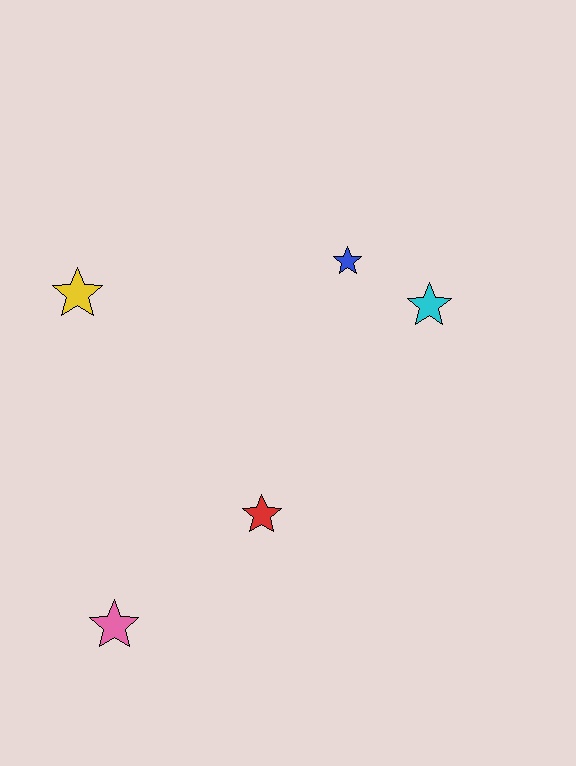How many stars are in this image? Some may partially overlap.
There are 5 stars.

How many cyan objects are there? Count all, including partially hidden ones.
There is 1 cyan object.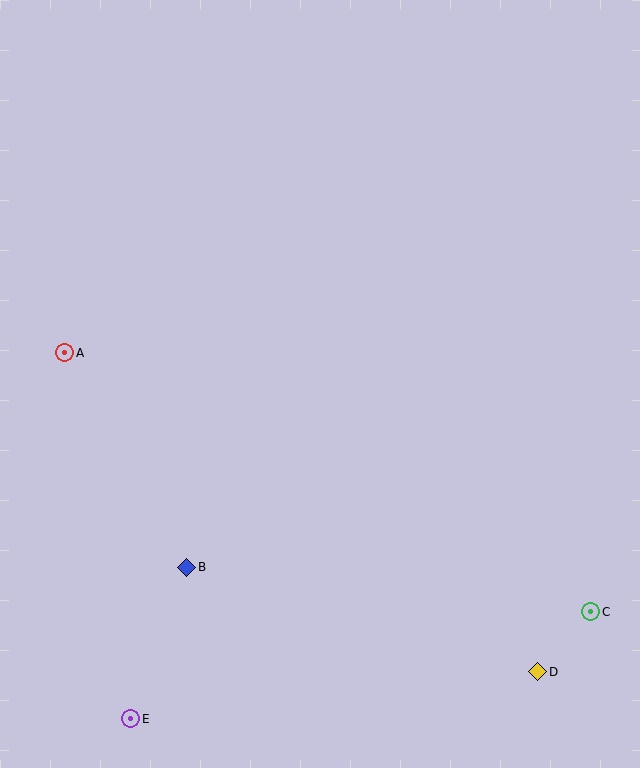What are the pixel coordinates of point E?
Point E is at (131, 719).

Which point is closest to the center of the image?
Point B at (187, 567) is closest to the center.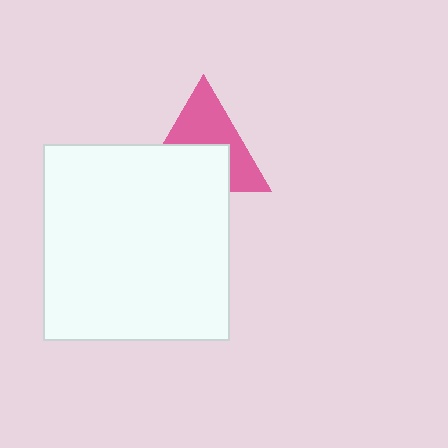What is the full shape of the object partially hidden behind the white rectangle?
The partially hidden object is a pink triangle.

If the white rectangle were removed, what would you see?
You would see the complete pink triangle.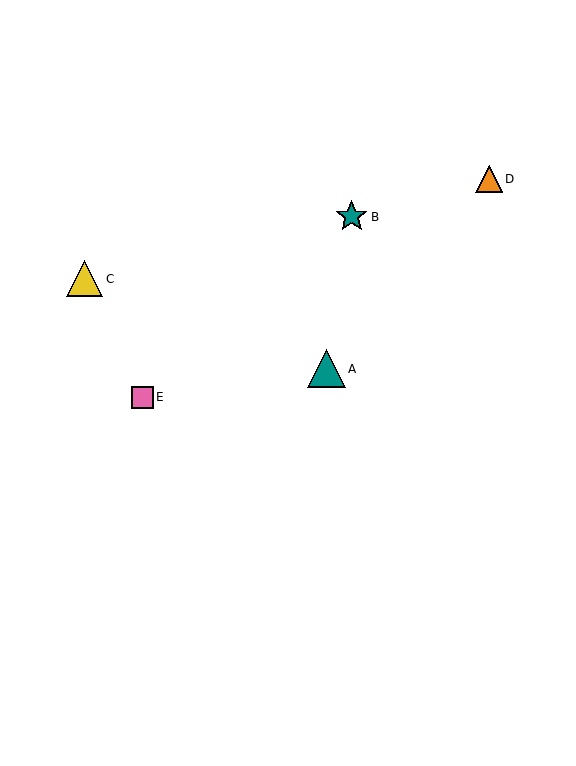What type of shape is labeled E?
Shape E is a pink square.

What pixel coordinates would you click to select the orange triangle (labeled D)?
Click at (489, 179) to select the orange triangle D.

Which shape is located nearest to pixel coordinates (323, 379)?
The teal triangle (labeled A) at (326, 369) is nearest to that location.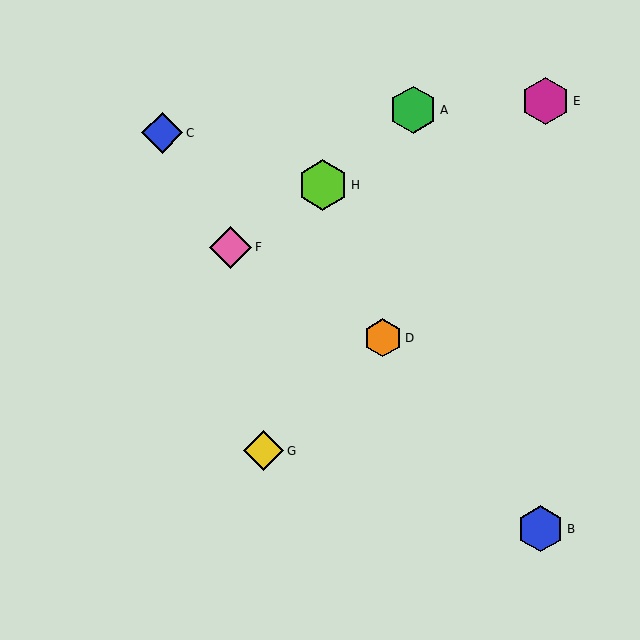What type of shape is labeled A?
Shape A is a green hexagon.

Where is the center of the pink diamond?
The center of the pink diamond is at (231, 247).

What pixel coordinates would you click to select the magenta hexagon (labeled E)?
Click at (546, 101) to select the magenta hexagon E.